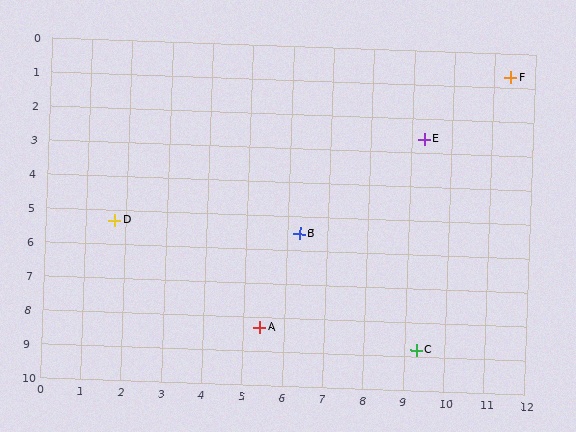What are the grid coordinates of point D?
Point D is at approximately (1.7, 5.3).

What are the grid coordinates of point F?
Point F is at approximately (11.4, 0.7).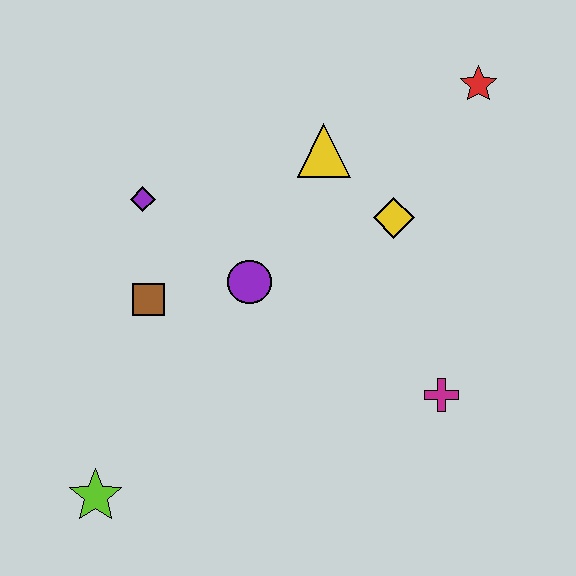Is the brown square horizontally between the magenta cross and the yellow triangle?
No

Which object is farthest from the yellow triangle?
The lime star is farthest from the yellow triangle.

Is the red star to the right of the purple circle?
Yes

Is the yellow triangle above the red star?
No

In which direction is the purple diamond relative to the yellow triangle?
The purple diamond is to the left of the yellow triangle.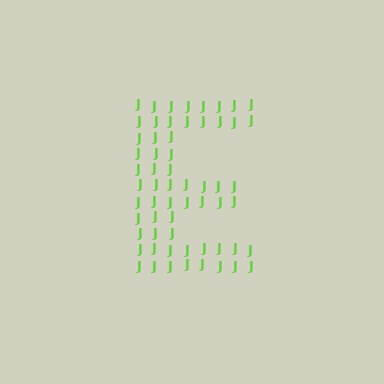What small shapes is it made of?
It is made of small letter J's.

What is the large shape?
The large shape is the letter E.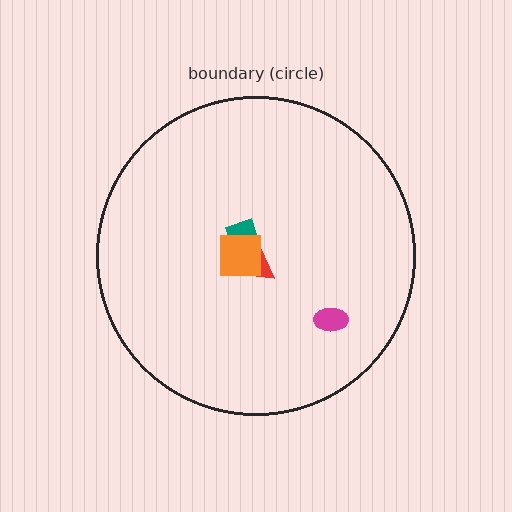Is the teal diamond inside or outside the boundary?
Inside.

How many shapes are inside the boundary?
4 inside, 0 outside.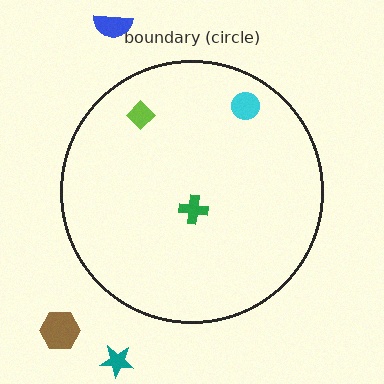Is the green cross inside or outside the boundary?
Inside.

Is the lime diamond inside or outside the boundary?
Inside.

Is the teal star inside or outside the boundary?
Outside.